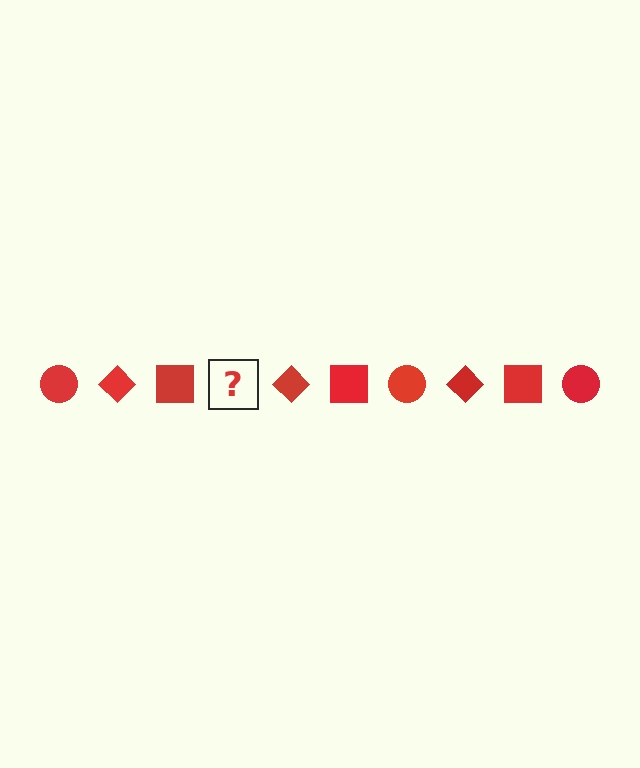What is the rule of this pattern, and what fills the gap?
The rule is that the pattern cycles through circle, diamond, square shapes in red. The gap should be filled with a red circle.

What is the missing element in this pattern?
The missing element is a red circle.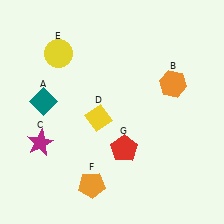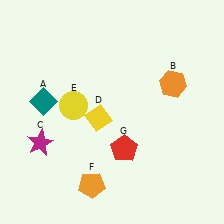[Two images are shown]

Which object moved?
The yellow circle (E) moved down.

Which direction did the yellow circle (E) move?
The yellow circle (E) moved down.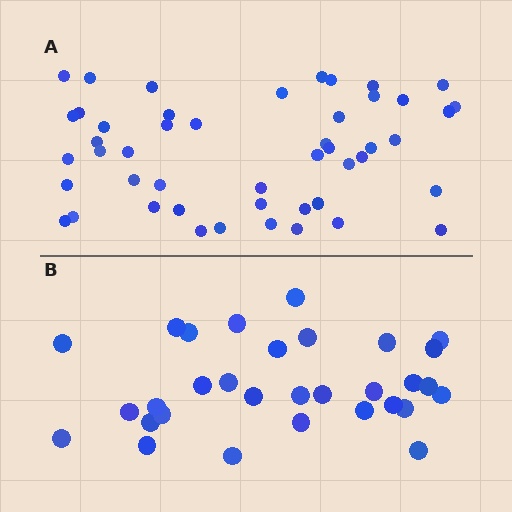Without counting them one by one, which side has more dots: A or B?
Region A (the top region) has more dots.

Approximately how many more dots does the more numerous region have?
Region A has approximately 15 more dots than region B.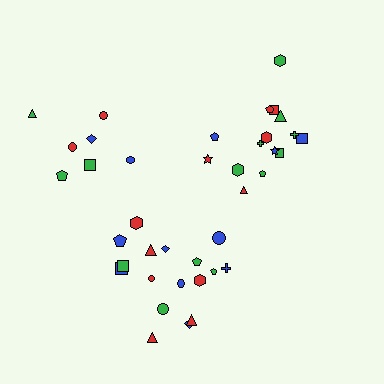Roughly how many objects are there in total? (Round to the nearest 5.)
Roughly 40 objects in total.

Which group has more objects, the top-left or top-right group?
The top-right group.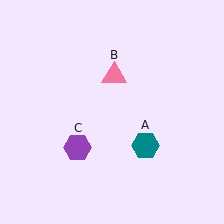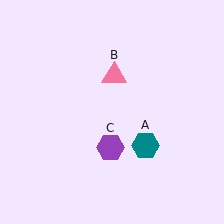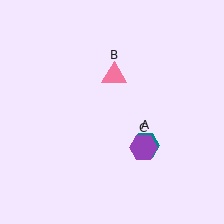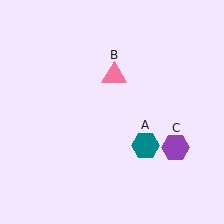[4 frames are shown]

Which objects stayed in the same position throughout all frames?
Teal hexagon (object A) and pink triangle (object B) remained stationary.